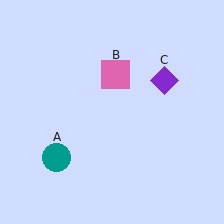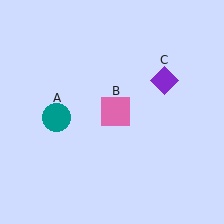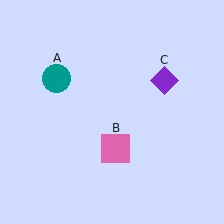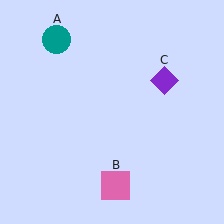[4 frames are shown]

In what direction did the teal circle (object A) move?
The teal circle (object A) moved up.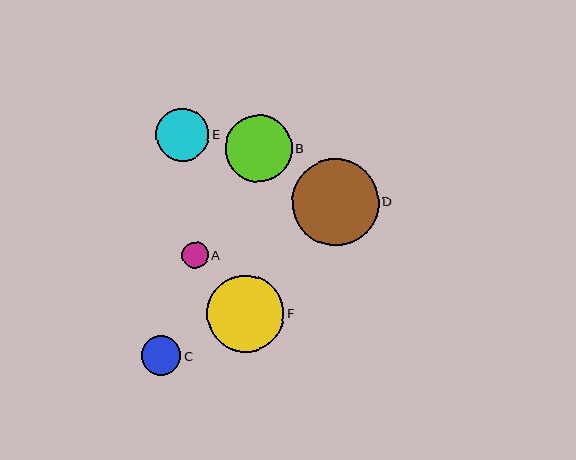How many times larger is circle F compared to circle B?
Circle F is approximately 1.2 times the size of circle B.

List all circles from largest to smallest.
From largest to smallest: D, F, B, E, C, A.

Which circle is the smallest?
Circle A is the smallest with a size of approximately 27 pixels.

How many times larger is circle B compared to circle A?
Circle B is approximately 2.5 times the size of circle A.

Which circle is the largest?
Circle D is the largest with a size of approximately 87 pixels.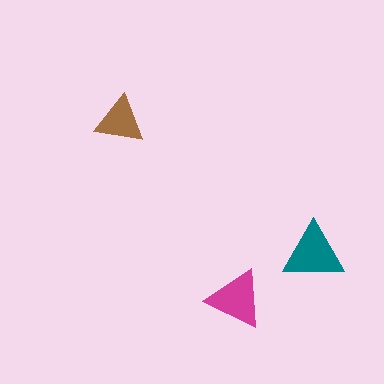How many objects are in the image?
There are 3 objects in the image.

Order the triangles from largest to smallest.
the teal one, the magenta one, the brown one.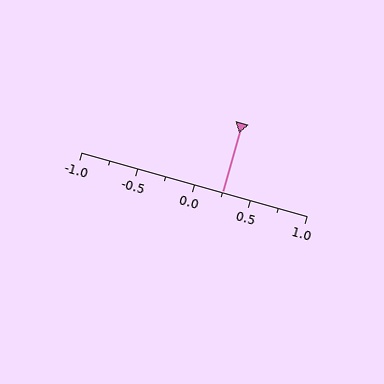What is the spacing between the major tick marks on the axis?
The major ticks are spaced 0.5 apart.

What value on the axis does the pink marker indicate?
The marker indicates approximately 0.25.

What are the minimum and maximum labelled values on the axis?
The axis runs from -1.0 to 1.0.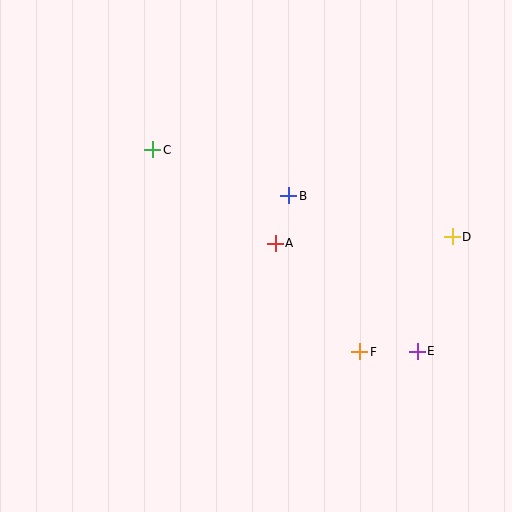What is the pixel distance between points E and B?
The distance between E and B is 202 pixels.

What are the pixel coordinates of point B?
Point B is at (289, 196).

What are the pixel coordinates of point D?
Point D is at (452, 237).